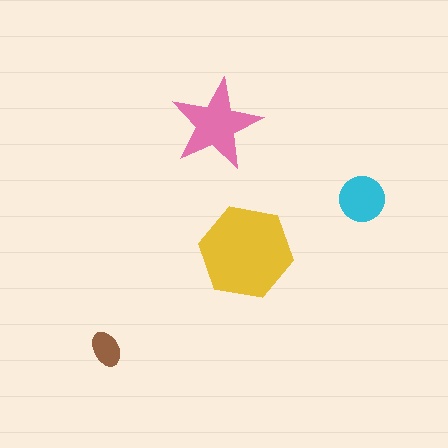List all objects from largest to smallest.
The yellow hexagon, the pink star, the cyan circle, the brown ellipse.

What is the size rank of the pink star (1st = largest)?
2nd.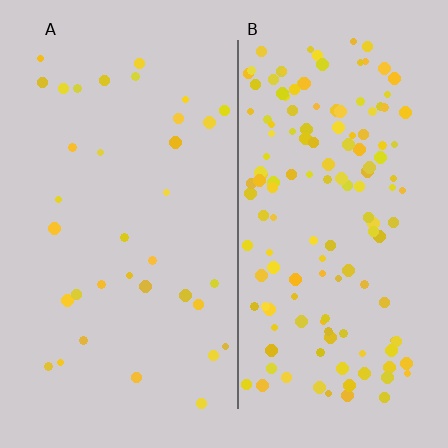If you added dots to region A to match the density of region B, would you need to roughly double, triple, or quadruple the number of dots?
Approximately quadruple.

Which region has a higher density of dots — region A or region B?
B (the right).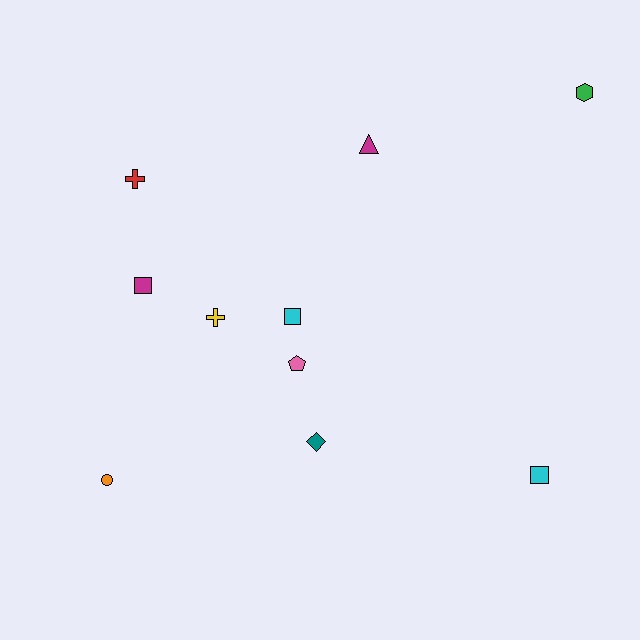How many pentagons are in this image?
There is 1 pentagon.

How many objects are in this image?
There are 10 objects.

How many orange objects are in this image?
There is 1 orange object.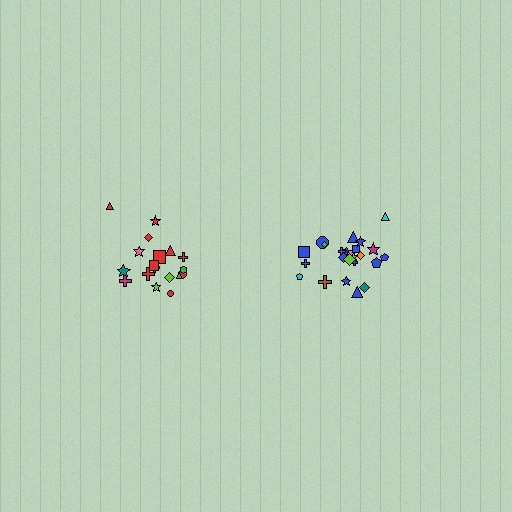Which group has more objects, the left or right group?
The right group.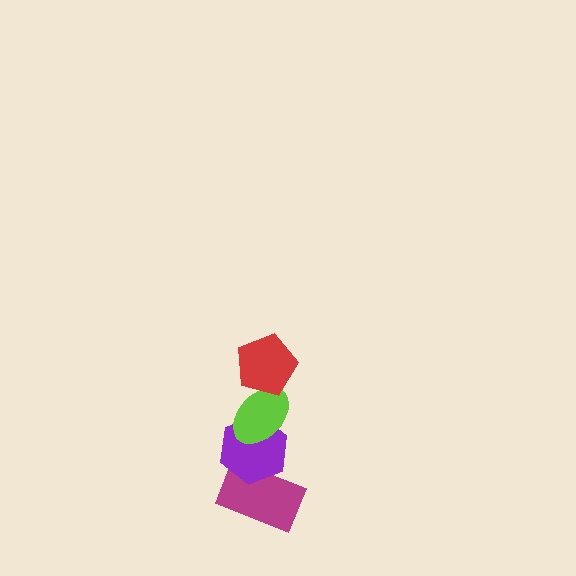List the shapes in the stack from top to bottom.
From top to bottom: the red pentagon, the lime ellipse, the purple hexagon, the magenta rectangle.